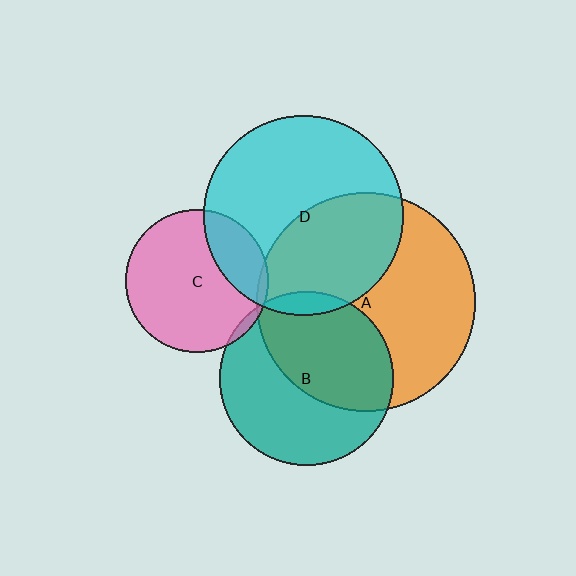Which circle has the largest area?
Circle A (orange).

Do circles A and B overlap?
Yes.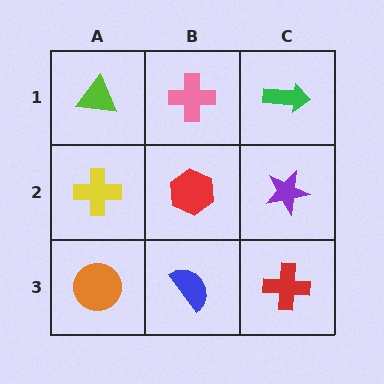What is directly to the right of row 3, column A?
A blue semicircle.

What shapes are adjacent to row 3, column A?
A yellow cross (row 2, column A), a blue semicircle (row 3, column B).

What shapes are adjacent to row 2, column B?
A pink cross (row 1, column B), a blue semicircle (row 3, column B), a yellow cross (row 2, column A), a purple star (row 2, column C).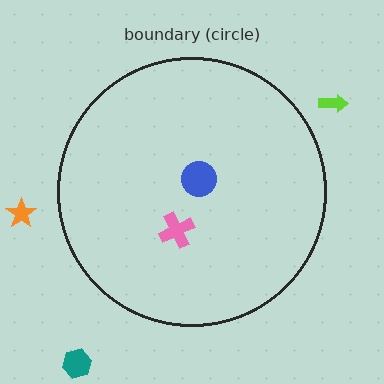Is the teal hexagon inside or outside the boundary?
Outside.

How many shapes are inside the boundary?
2 inside, 3 outside.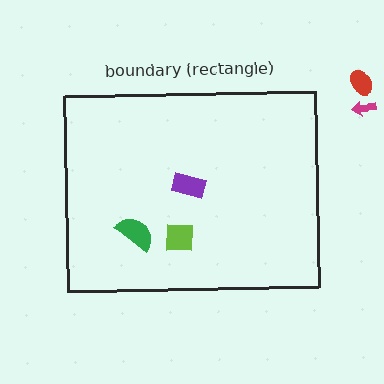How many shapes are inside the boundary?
3 inside, 2 outside.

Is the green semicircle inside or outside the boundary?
Inside.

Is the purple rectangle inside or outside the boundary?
Inside.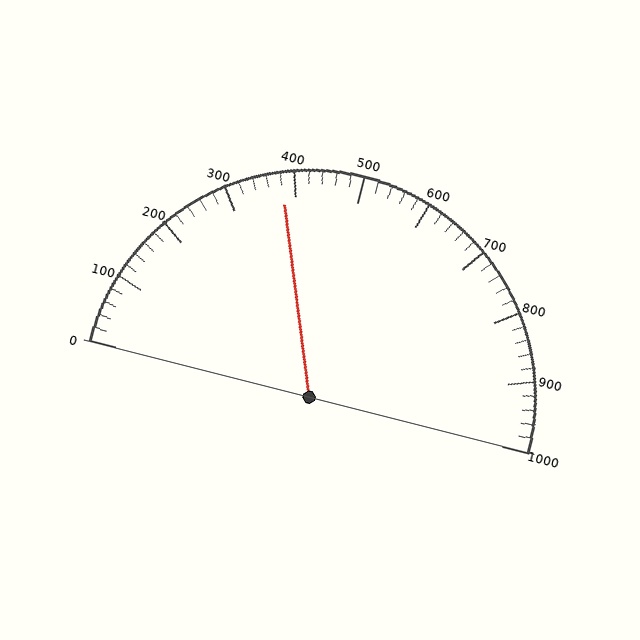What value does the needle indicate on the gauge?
The needle indicates approximately 380.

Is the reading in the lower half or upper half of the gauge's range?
The reading is in the lower half of the range (0 to 1000).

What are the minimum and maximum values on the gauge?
The gauge ranges from 0 to 1000.